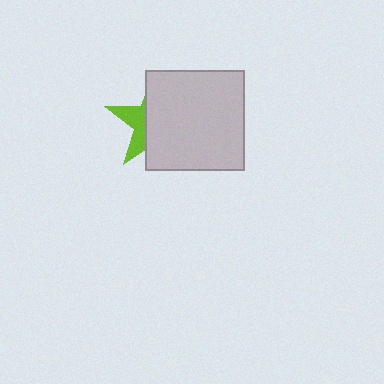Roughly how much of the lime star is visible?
A small part of it is visible (roughly 33%).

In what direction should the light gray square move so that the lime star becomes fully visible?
The light gray square should move right. That is the shortest direction to clear the overlap and leave the lime star fully visible.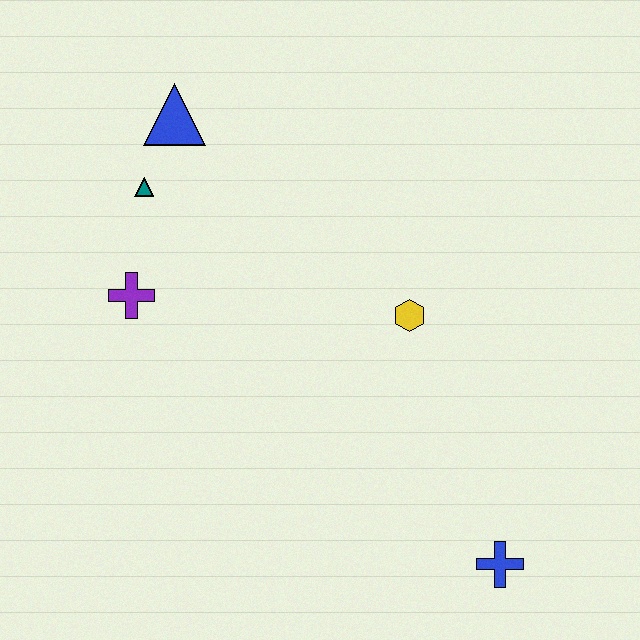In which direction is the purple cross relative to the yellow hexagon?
The purple cross is to the left of the yellow hexagon.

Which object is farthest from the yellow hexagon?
The blue triangle is farthest from the yellow hexagon.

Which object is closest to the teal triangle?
The blue triangle is closest to the teal triangle.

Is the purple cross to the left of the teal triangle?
Yes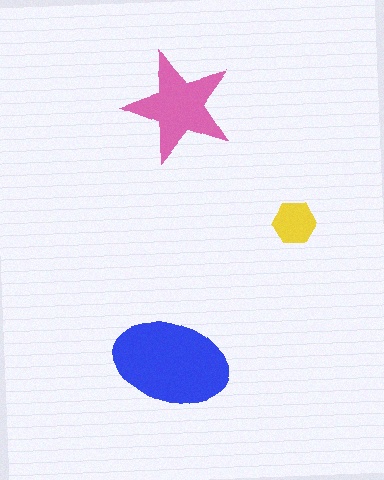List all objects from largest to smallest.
The blue ellipse, the pink star, the yellow hexagon.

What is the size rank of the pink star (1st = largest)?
2nd.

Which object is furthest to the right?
The yellow hexagon is rightmost.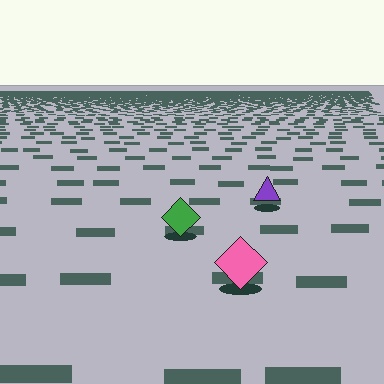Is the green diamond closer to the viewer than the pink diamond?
No. The pink diamond is closer — you can tell from the texture gradient: the ground texture is coarser near it.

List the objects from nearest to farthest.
From nearest to farthest: the pink diamond, the green diamond, the purple triangle.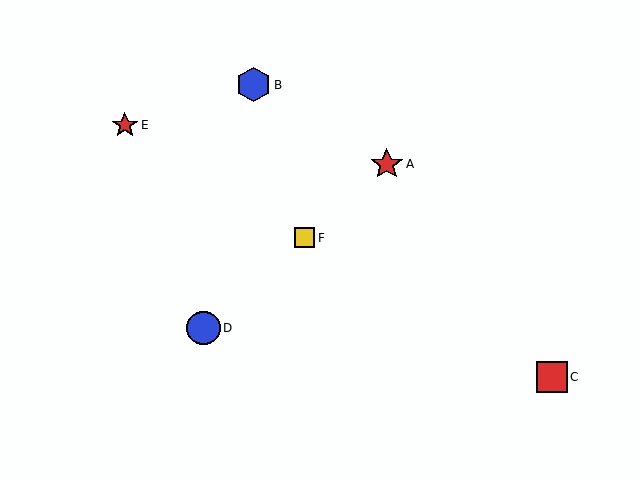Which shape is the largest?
The blue hexagon (labeled B) is the largest.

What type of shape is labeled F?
Shape F is a yellow square.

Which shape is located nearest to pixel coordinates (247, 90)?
The blue hexagon (labeled B) at (253, 85) is nearest to that location.